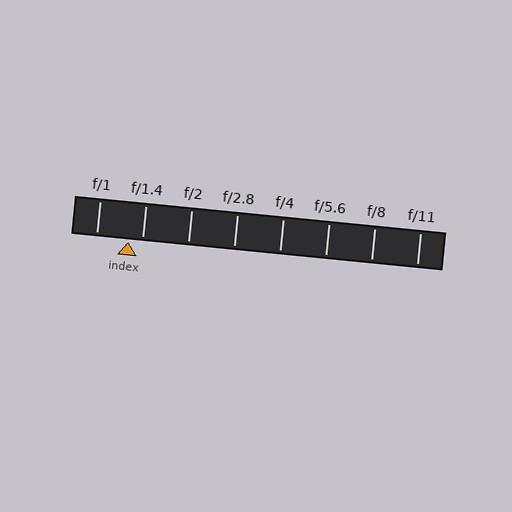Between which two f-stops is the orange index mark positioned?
The index mark is between f/1 and f/1.4.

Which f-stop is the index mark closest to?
The index mark is closest to f/1.4.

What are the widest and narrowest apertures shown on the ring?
The widest aperture shown is f/1 and the narrowest is f/11.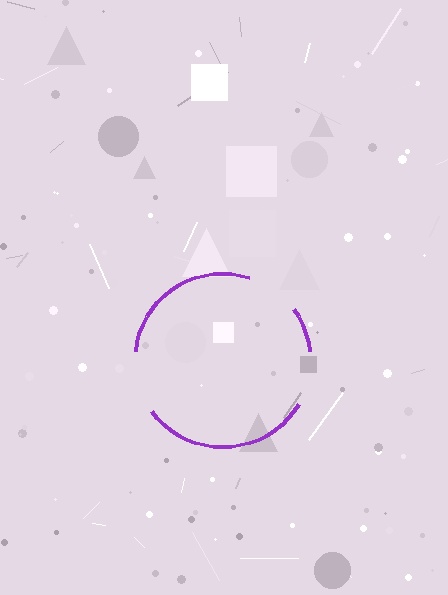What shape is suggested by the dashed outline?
The dashed outline suggests a circle.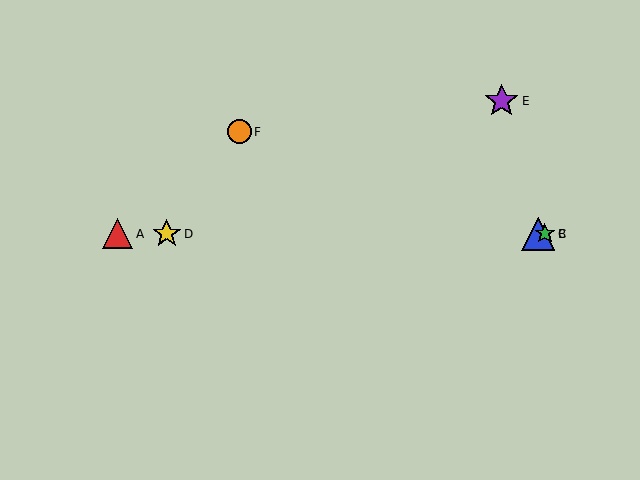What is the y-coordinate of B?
Object B is at y≈234.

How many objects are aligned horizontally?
4 objects (A, B, C, D) are aligned horizontally.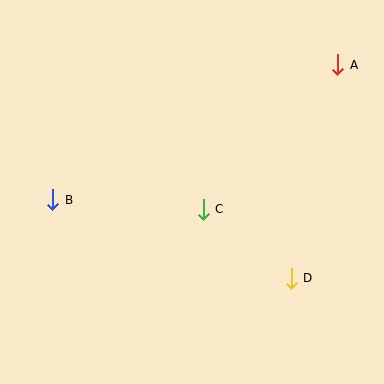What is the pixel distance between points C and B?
The distance between C and B is 151 pixels.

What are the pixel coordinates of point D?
Point D is at (291, 278).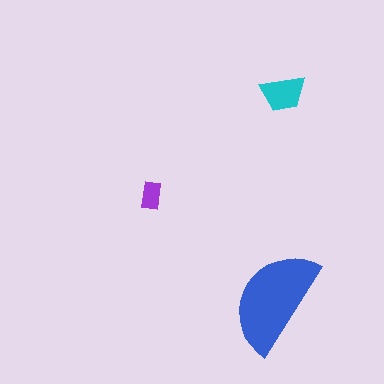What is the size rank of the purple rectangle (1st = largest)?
3rd.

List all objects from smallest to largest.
The purple rectangle, the cyan trapezoid, the blue semicircle.